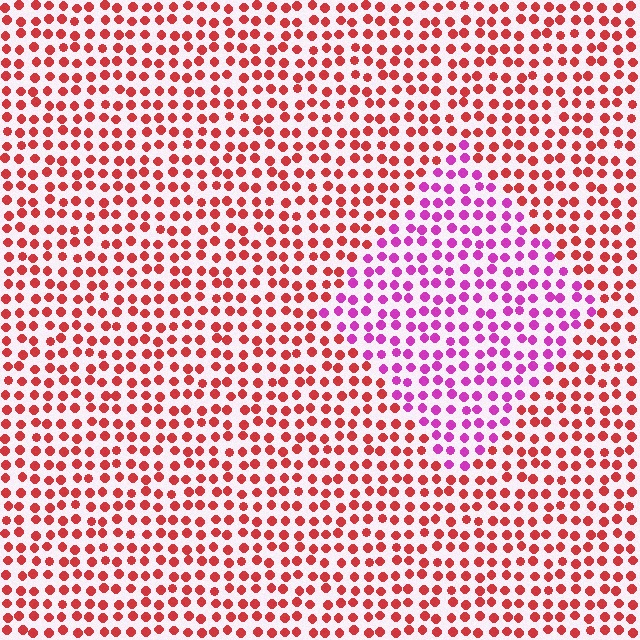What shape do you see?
I see a diamond.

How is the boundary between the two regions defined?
The boundary is defined purely by a slight shift in hue (about 50 degrees). Spacing, size, and orientation are identical on both sides.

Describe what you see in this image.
The image is filled with small red elements in a uniform arrangement. A diamond-shaped region is visible where the elements are tinted to a slightly different hue, forming a subtle color boundary.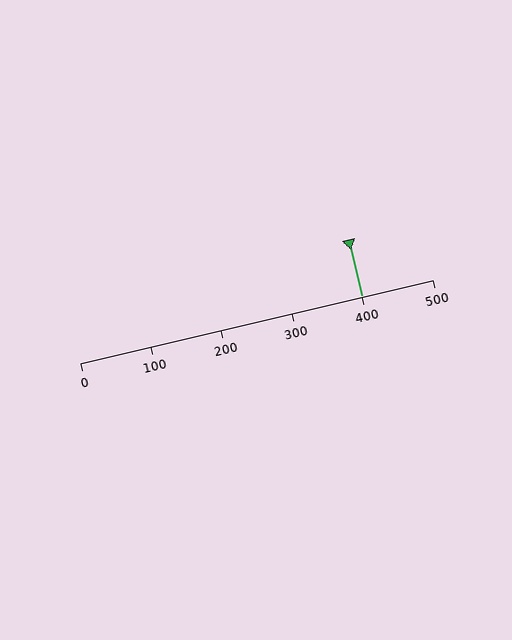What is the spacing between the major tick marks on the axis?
The major ticks are spaced 100 apart.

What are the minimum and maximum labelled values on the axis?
The axis runs from 0 to 500.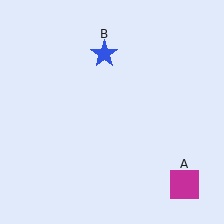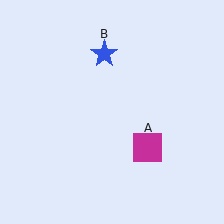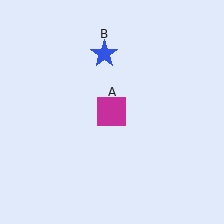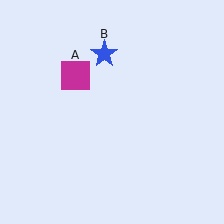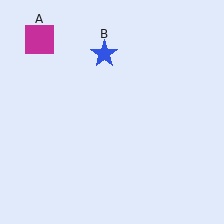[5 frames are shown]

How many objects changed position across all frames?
1 object changed position: magenta square (object A).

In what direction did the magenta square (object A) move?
The magenta square (object A) moved up and to the left.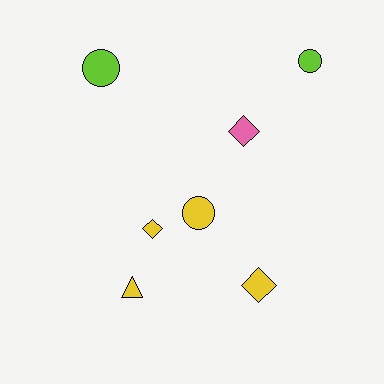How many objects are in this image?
There are 7 objects.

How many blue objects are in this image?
There are no blue objects.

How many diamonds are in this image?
There are 3 diamonds.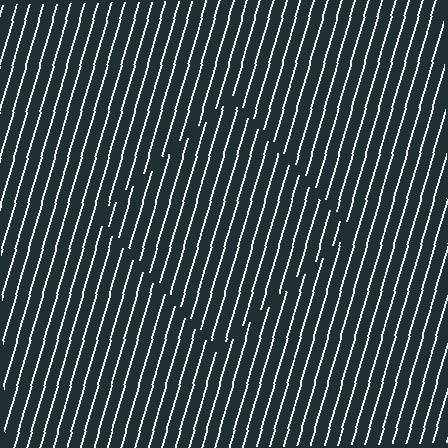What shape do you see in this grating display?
An illusory square. The interior of the shape contains the same grating, shifted by half a period — the contour is defined by the phase discontinuity where line-ends from the inner and outer gratings abut.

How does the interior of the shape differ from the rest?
The interior of the shape contains the same grating, shifted by half a period — the contour is defined by the phase discontinuity where line-ends from the inner and outer gratings abut.